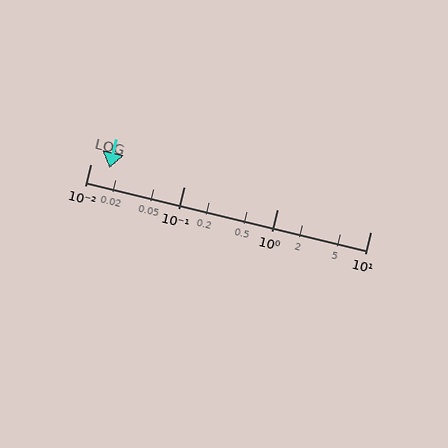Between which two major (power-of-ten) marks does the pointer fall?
The pointer is between 0.01 and 0.1.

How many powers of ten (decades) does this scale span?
The scale spans 3 decades, from 0.01 to 10.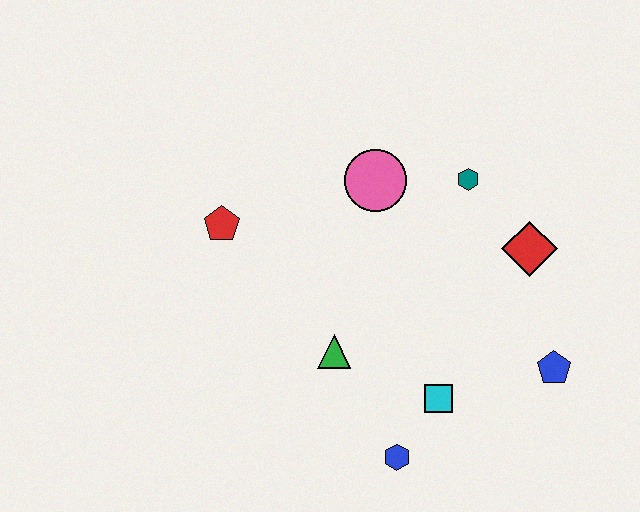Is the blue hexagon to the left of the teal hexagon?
Yes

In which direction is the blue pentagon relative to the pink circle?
The blue pentagon is below the pink circle.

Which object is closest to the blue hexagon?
The cyan square is closest to the blue hexagon.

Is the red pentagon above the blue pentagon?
Yes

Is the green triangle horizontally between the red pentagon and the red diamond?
Yes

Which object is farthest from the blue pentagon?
The red pentagon is farthest from the blue pentagon.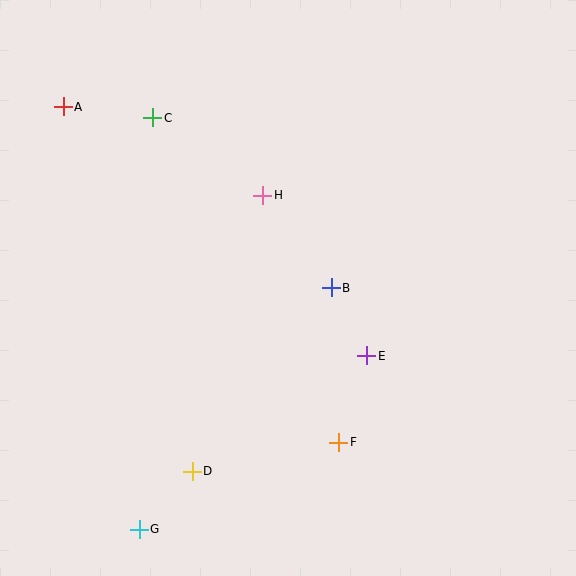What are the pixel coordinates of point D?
Point D is at (192, 471).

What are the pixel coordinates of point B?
Point B is at (331, 288).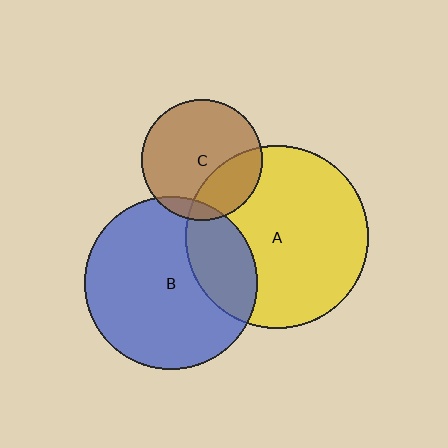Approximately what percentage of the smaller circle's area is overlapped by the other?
Approximately 30%.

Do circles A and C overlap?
Yes.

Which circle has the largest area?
Circle A (yellow).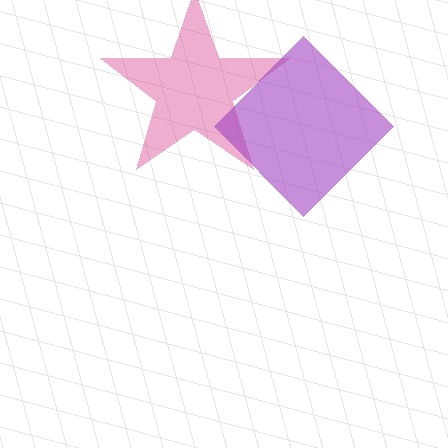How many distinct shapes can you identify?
There are 2 distinct shapes: a magenta star, a purple diamond.